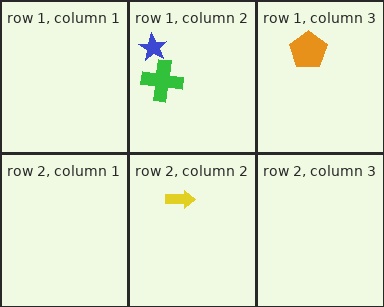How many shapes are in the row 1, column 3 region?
1.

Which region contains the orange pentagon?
The row 1, column 3 region.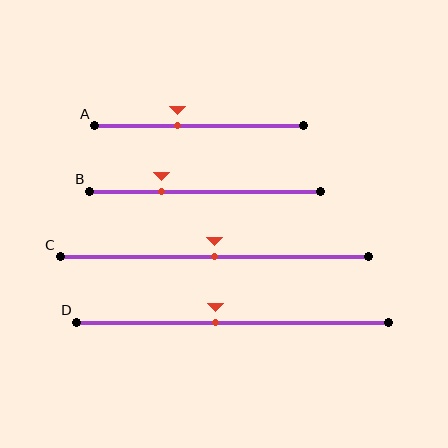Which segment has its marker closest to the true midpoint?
Segment C has its marker closest to the true midpoint.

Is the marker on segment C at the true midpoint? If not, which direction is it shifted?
Yes, the marker on segment C is at the true midpoint.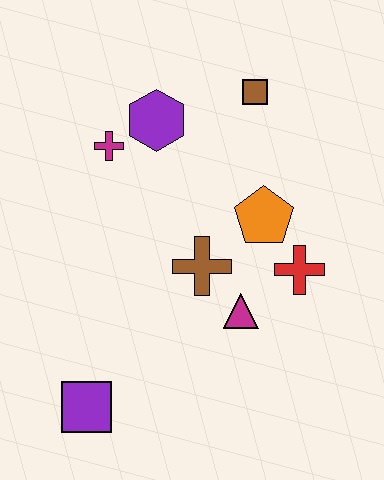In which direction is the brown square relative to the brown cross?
The brown square is above the brown cross.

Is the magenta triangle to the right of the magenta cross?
Yes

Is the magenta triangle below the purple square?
No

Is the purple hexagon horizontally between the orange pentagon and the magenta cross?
Yes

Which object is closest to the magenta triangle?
The brown cross is closest to the magenta triangle.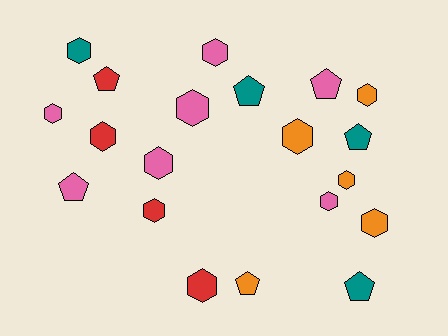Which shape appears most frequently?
Hexagon, with 13 objects.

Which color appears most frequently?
Pink, with 7 objects.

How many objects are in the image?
There are 20 objects.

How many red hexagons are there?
There are 3 red hexagons.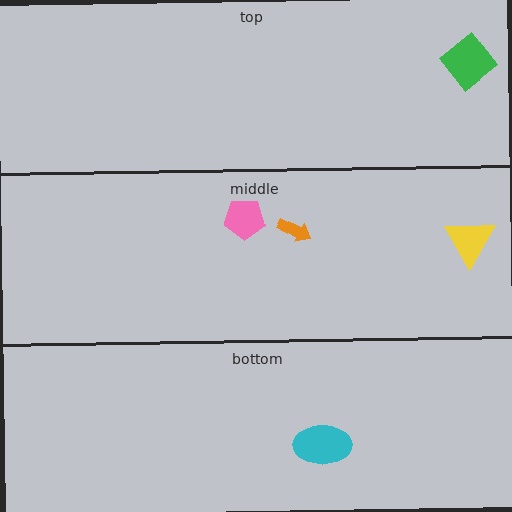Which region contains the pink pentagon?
The middle region.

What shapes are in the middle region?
The orange arrow, the yellow triangle, the pink pentagon.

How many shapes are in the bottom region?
1.